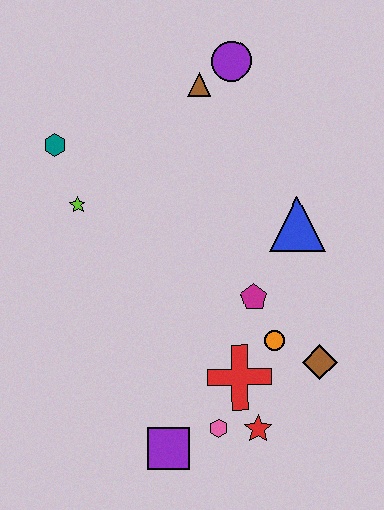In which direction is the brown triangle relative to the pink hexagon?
The brown triangle is above the pink hexagon.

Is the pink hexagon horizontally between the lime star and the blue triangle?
Yes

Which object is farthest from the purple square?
The purple circle is farthest from the purple square.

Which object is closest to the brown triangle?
The purple circle is closest to the brown triangle.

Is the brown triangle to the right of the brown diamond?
No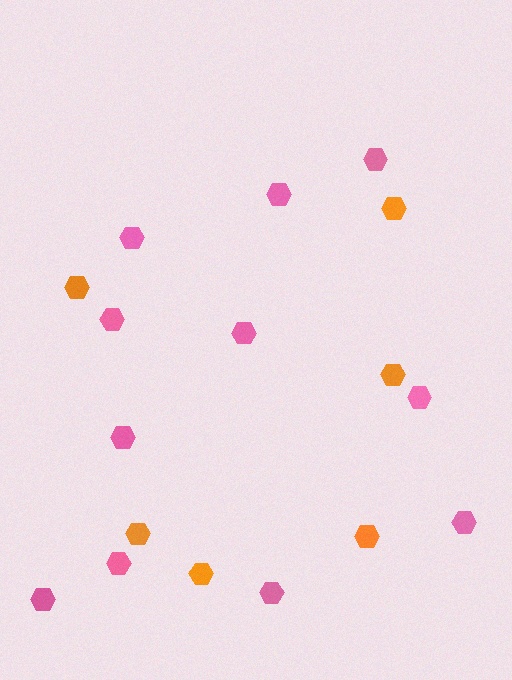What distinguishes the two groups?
There are 2 groups: one group of pink hexagons (11) and one group of orange hexagons (6).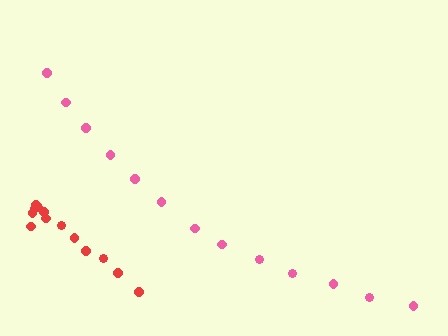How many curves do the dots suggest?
There are 2 distinct paths.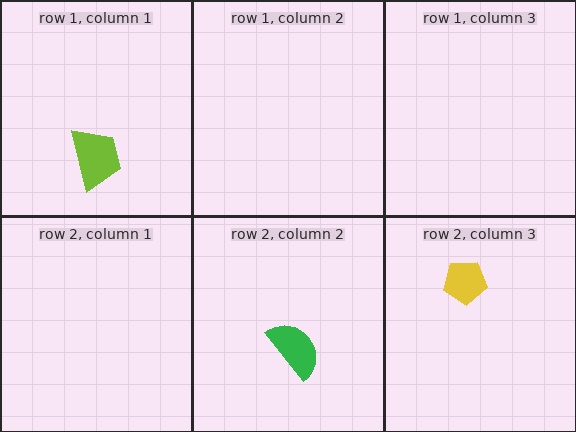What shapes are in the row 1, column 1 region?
The lime trapezoid.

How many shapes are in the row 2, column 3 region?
1.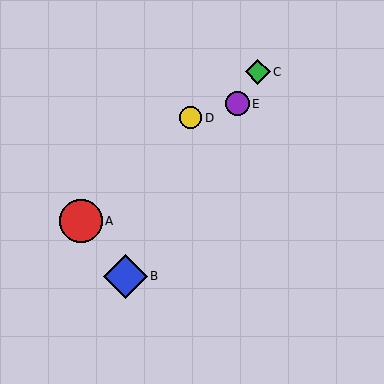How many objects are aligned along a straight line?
3 objects (B, C, E) are aligned along a straight line.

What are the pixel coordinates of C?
Object C is at (258, 72).